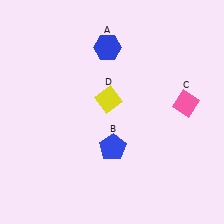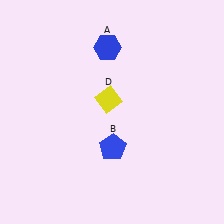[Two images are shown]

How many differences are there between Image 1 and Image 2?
There is 1 difference between the two images.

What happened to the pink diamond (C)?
The pink diamond (C) was removed in Image 2. It was in the top-right area of Image 1.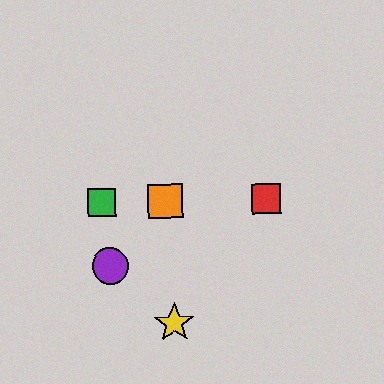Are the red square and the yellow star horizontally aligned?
No, the red square is at y≈199 and the yellow star is at y≈323.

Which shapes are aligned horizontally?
The red square, the blue star, the green square, the orange square are aligned horizontally.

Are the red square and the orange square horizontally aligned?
Yes, both are at y≈199.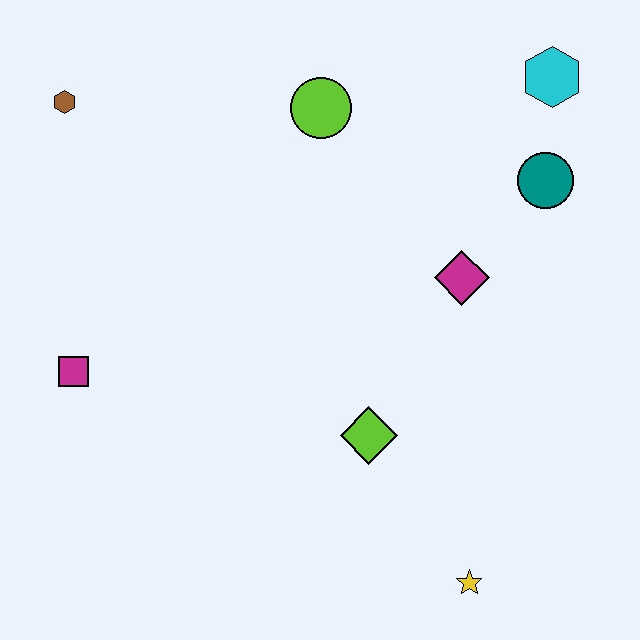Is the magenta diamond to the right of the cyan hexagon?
No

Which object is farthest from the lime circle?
The yellow star is farthest from the lime circle.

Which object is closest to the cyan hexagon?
The teal circle is closest to the cyan hexagon.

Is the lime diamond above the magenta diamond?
No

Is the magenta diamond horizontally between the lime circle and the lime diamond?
No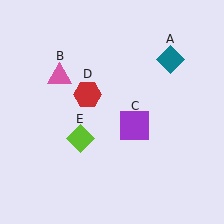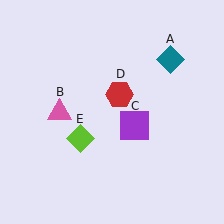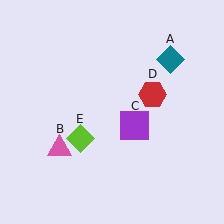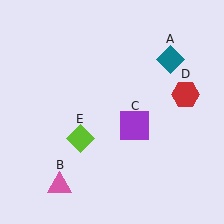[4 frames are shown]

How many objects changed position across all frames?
2 objects changed position: pink triangle (object B), red hexagon (object D).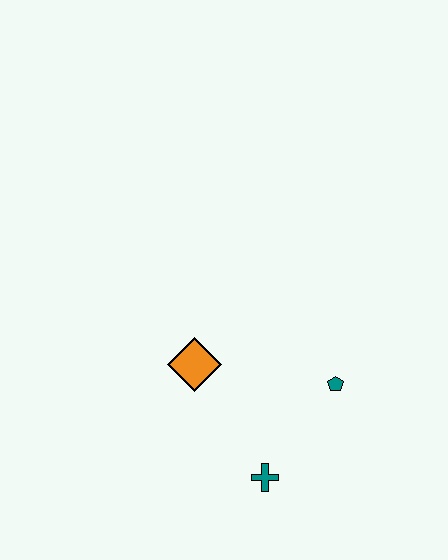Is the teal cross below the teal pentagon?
Yes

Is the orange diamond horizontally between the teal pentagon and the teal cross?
No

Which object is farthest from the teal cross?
The orange diamond is farthest from the teal cross.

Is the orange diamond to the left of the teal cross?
Yes